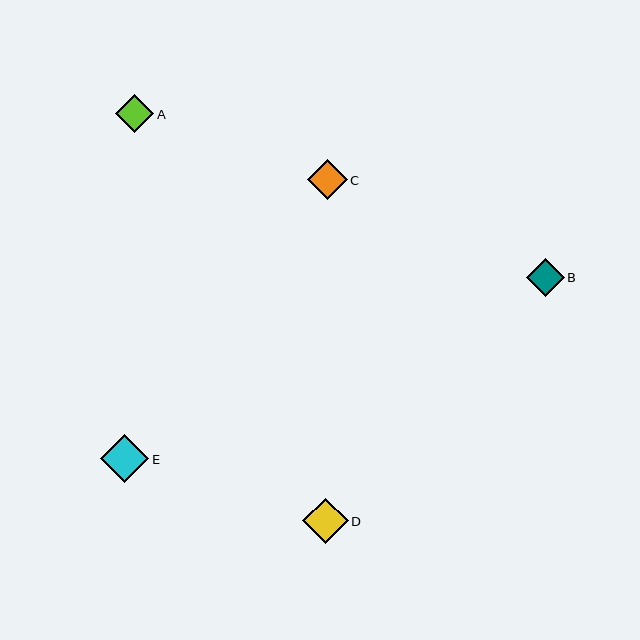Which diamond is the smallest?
Diamond B is the smallest with a size of approximately 38 pixels.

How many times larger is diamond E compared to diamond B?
Diamond E is approximately 1.3 times the size of diamond B.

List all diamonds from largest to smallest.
From largest to smallest: E, D, C, A, B.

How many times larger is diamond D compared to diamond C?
Diamond D is approximately 1.1 times the size of diamond C.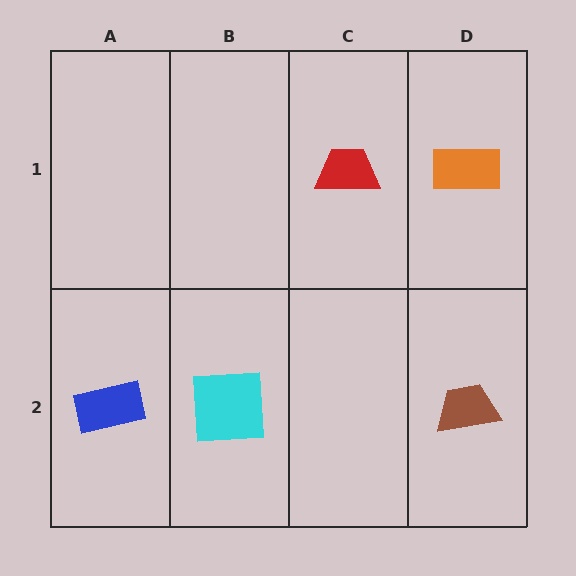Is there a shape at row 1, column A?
No, that cell is empty.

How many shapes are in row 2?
3 shapes.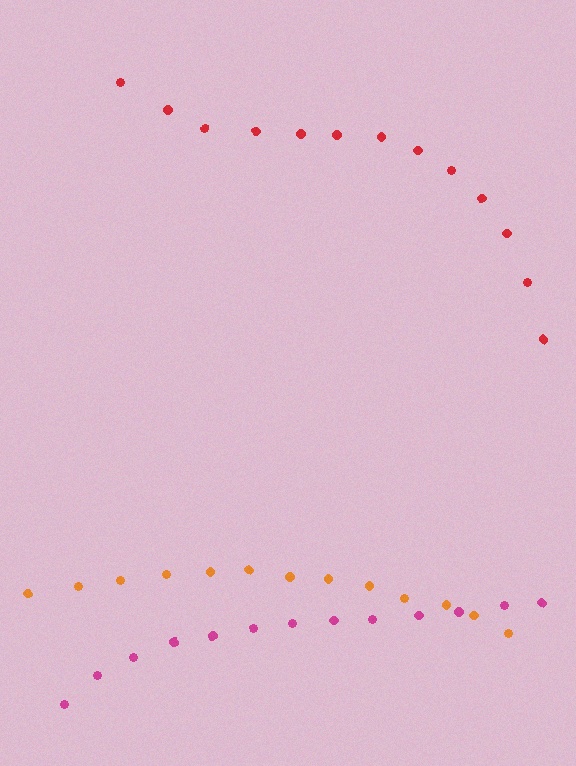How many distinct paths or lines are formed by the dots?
There are 3 distinct paths.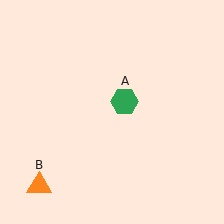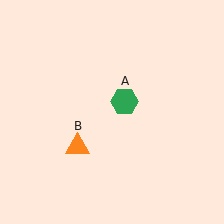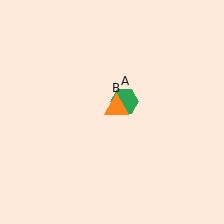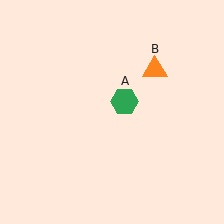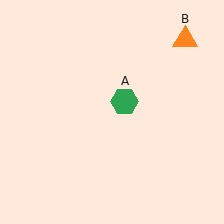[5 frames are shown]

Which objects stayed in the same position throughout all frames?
Green hexagon (object A) remained stationary.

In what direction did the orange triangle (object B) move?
The orange triangle (object B) moved up and to the right.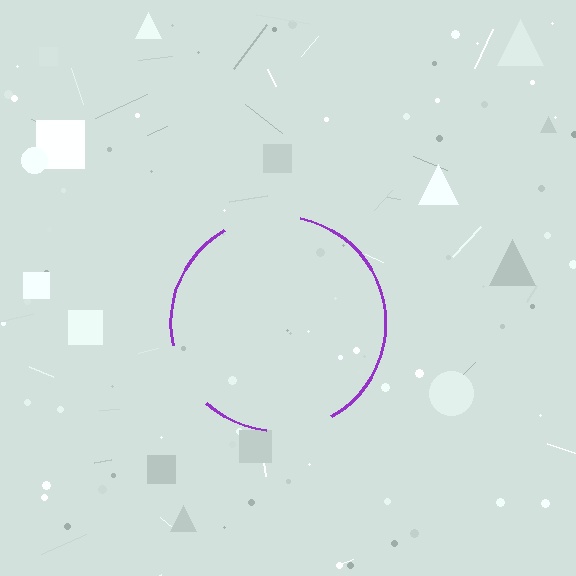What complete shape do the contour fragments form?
The contour fragments form a circle.